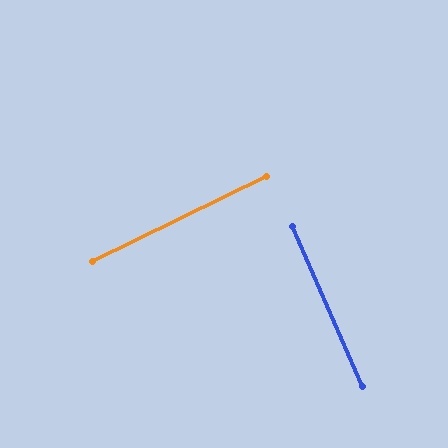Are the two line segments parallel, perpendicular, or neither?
Perpendicular — they meet at approximately 88°.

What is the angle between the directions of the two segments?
Approximately 88 degrees.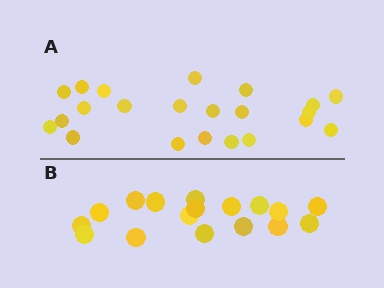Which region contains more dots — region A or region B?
Region A (the top region) has more dots.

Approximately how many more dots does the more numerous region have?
Region A has about 5 more dots than region B.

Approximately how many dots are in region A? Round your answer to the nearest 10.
About 20 dots. (The exact count is 22, which rounds to 20.)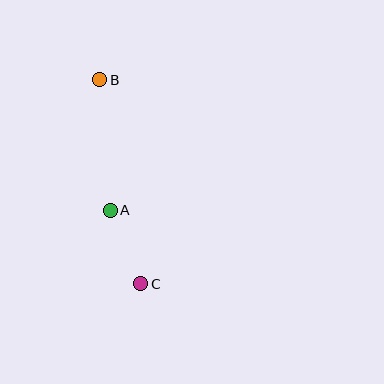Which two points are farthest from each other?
Points B and C are farthest from each other.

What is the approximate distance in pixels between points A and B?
The distance between A and B is approximately 131 pixels.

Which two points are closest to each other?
Points A and C are closest to each other.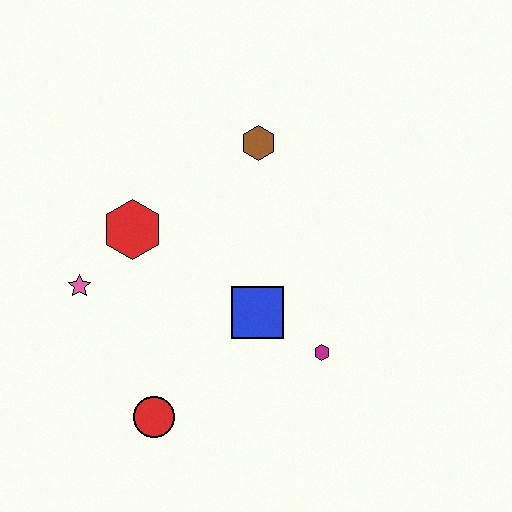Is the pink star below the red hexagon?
Yes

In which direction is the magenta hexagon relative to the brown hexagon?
The magenta hexagon is below the brown hexagon.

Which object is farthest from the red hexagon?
The magenta hexagon is farthest from the red hexagon.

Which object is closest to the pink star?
The red hexagon is closest to the pink star.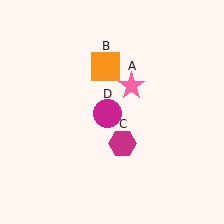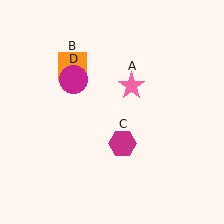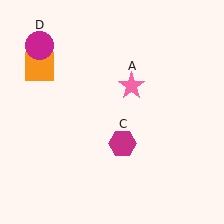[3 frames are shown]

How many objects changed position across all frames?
2 objects changed position: orange square (object B), magenta circle (object D).